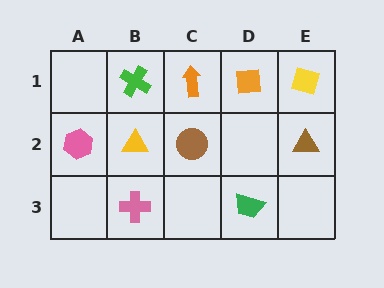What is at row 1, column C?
An orange arrow.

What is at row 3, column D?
A green trapezoid.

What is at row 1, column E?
A yellow diamond.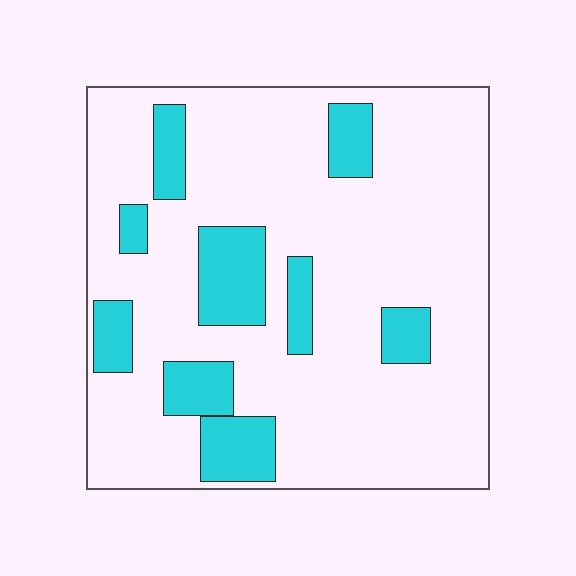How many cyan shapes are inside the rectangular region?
9.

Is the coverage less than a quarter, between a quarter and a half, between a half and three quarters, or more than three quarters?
Less than a quarter.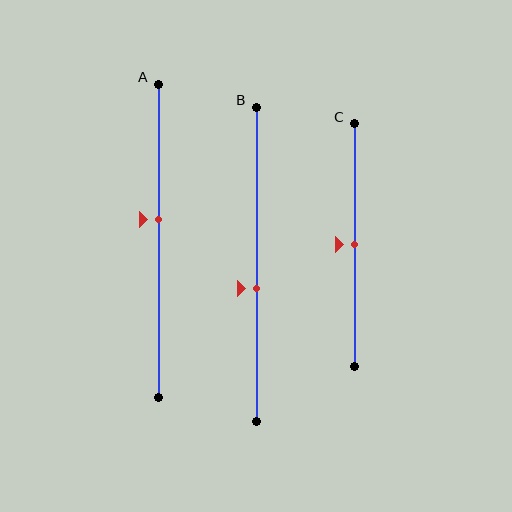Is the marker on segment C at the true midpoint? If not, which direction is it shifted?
Yes, the marker on segment C is at the true midpoint.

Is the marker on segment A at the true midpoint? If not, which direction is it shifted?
No, the marker on segment A is shifted upward by about 7% of the segment length.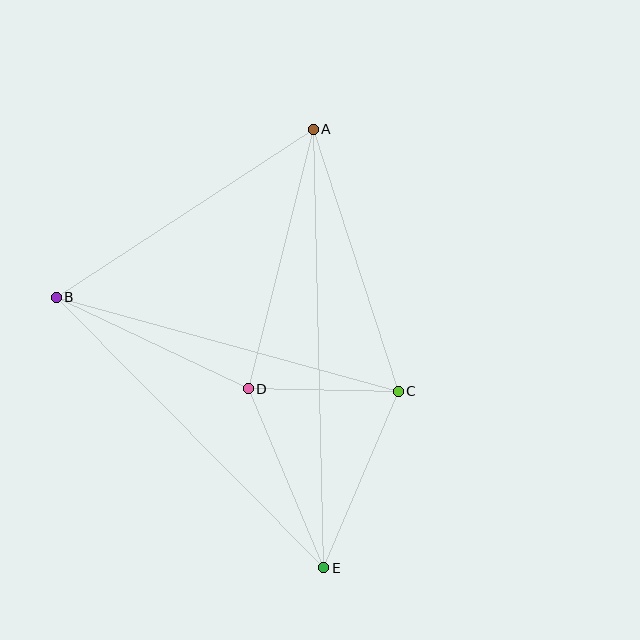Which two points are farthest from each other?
Points A and E are farthest from each other.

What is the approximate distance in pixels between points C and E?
The distance between C and E is approximately 191 pixels.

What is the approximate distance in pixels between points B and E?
The distance between B and E is approximately 380 pixels.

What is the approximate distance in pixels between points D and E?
The distance between D and E is approximately 194 pixels.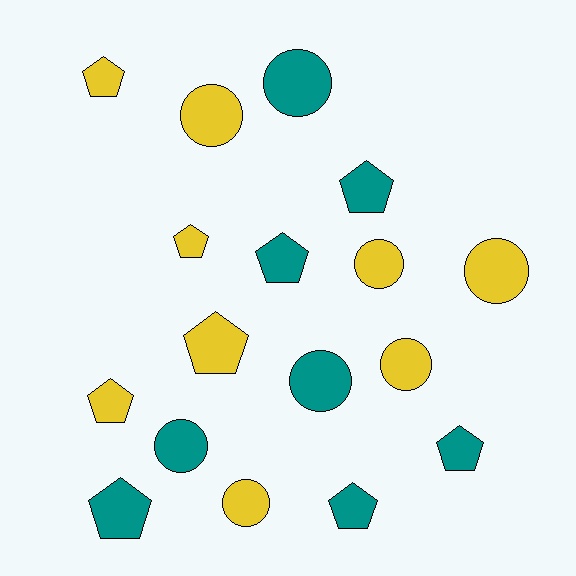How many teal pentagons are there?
There are 5 teal pentagons.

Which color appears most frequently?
Yellow, with 9 objects.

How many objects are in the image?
There are 17 objects.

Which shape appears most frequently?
Pentagon, with 9 objects.